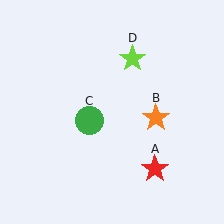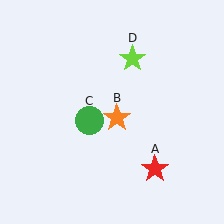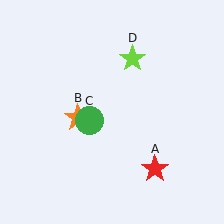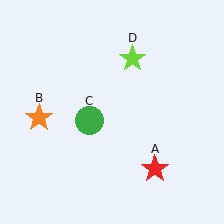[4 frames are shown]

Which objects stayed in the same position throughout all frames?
Red star (object A) and green circle (object C) and lime star (object D) remained stationary.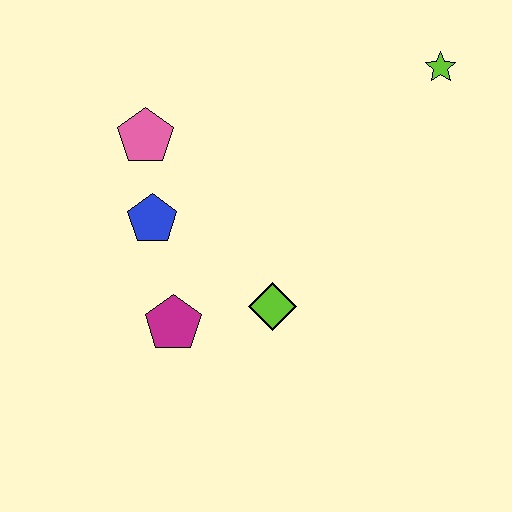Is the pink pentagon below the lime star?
Yes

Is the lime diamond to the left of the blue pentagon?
No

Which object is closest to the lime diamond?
The magenta pentagon is closest to the lime diamond.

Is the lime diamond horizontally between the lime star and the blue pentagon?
Yes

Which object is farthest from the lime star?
The magenta pentagon is farthest from the lime star.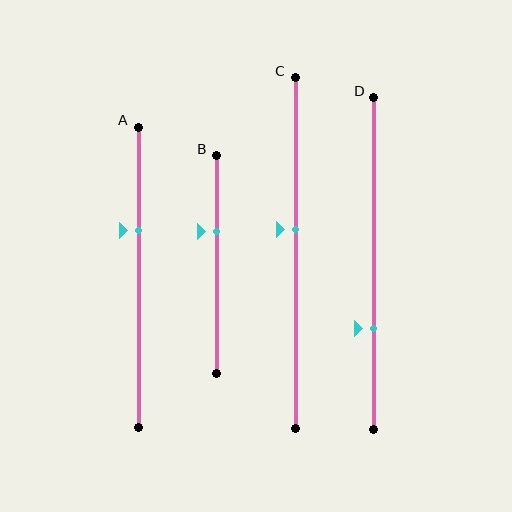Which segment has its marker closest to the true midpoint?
Segment C has its marker closest to the true midpoint.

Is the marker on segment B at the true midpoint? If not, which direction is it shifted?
No, the marker on segment B is shifted upward by about 15% of the segment length.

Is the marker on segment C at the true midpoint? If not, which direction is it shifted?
No, the marker on segment C is shifted upward by about 7% of the segment length.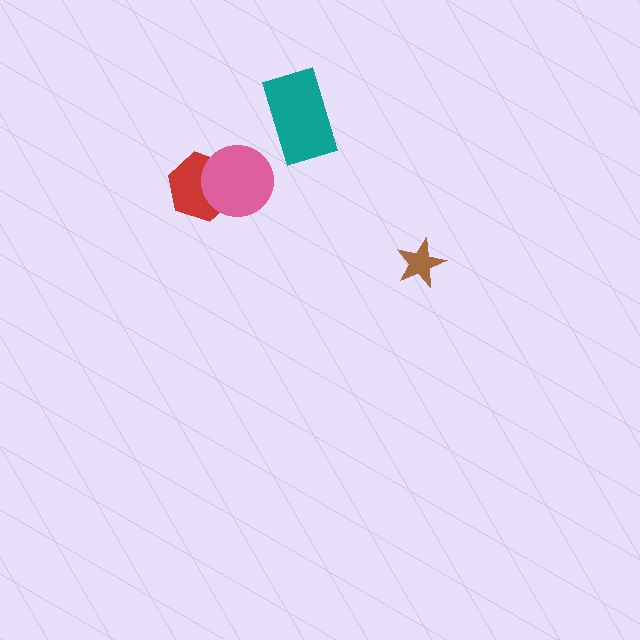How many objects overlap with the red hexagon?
1 object overlaps with the red hexagon.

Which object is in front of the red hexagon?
The pink circle is in front of the red hexagon.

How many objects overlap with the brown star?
0 objects overlap with the brown star.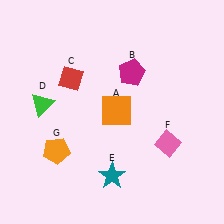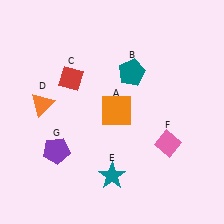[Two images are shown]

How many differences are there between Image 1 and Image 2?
There are 3 differences between the two images.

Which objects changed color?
B changed from magenta to teal. D changed from green to orange. G changed from orange to purple.